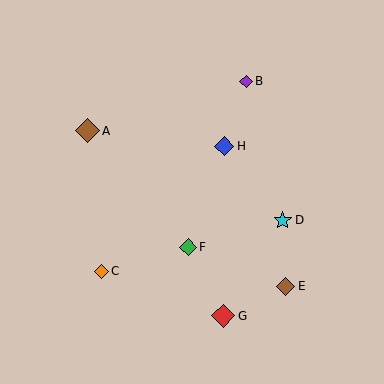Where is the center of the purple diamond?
The center of the purple diamond is at (246, 81).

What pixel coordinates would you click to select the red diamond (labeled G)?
Click at (223, 316) to select the red diamond G.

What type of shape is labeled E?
Shape E is a brown diamond.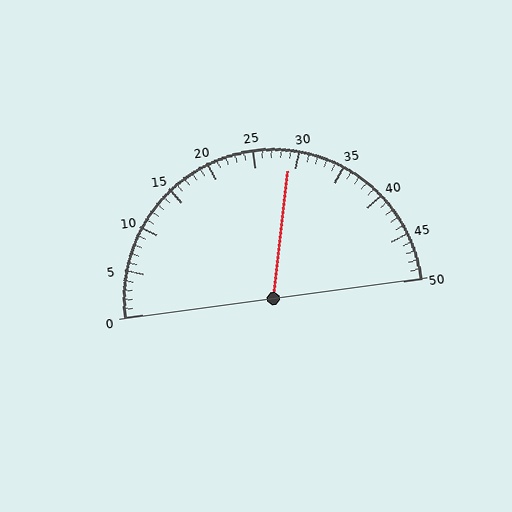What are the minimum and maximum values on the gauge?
The gauge ranges from 0 to 50.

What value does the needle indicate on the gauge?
The needle indicates approximately 29.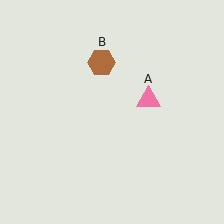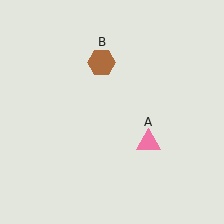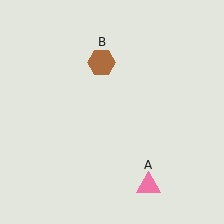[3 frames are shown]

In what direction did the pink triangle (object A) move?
The pink triangle (object A) moved down.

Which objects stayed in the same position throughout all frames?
Brown hexagon (object B) remained stationary.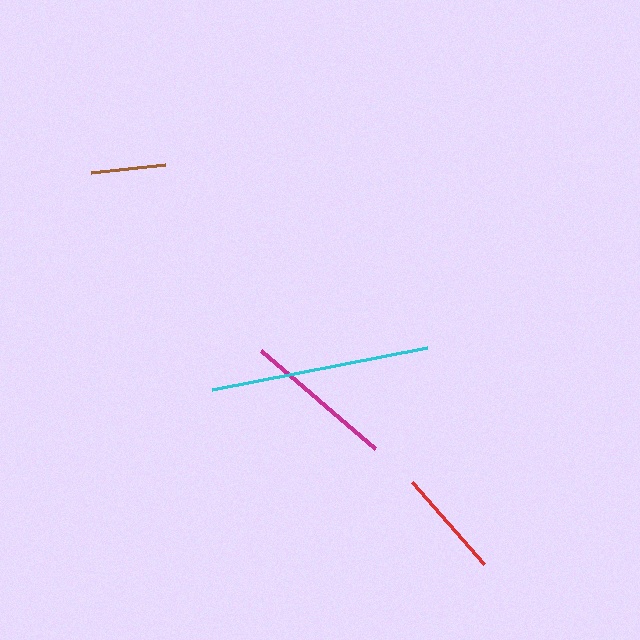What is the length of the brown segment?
The brown segment is approximately 74 pixels long.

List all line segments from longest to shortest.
From longest to shortest: cyan, magenta, red, brown.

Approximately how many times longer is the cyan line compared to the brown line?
The cyan line is approximately 3.0 times the length of the brown line.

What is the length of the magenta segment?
The magenta segment is approximately 150 pixels long.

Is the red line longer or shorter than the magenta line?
The magenta line is longer than the red line.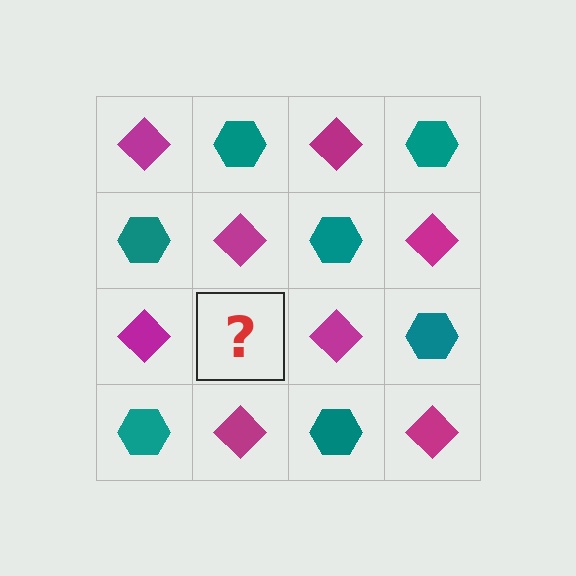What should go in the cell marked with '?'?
The missing cell should contain a teal hexagon.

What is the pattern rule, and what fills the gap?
The rule is that it alternates magenta diamond and teal hexagon in a checkerboard pattern. The gap should be filled with a teal hexagon.